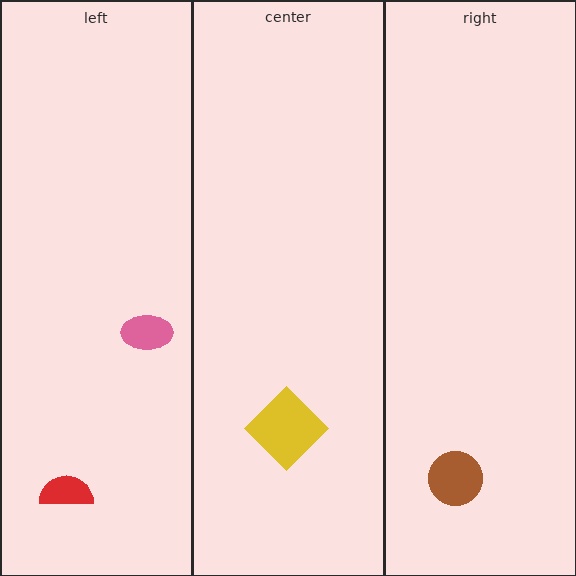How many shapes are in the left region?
2.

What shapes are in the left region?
The red semicircle, the pink ellipse.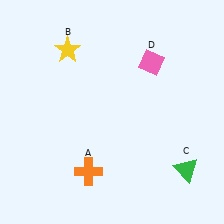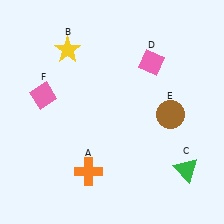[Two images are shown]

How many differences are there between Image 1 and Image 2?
There are 2 differences between the two images.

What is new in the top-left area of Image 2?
A pink diamond (F) was added in the top-left area of Image 2.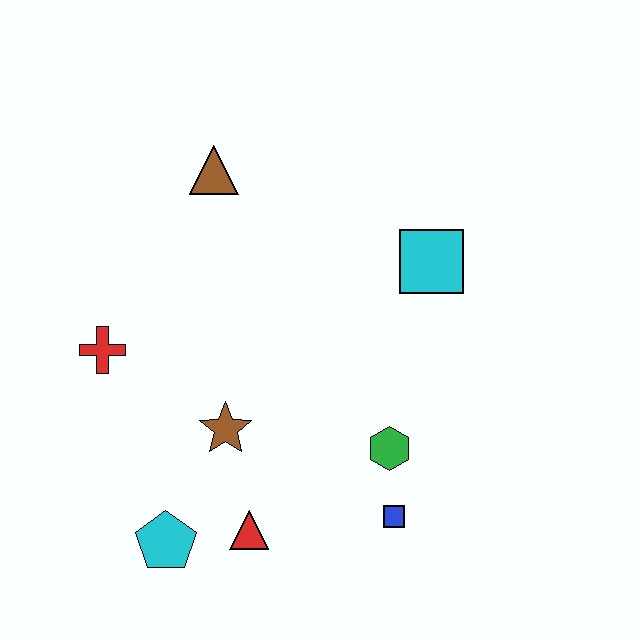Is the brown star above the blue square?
Yes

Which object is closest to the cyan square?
The green hexagon is closest to the cyan square.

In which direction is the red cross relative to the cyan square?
The red cross is to the left of the cyan square.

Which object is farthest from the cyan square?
The cyan pentagon is farthest from the cyan square.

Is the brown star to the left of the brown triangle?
No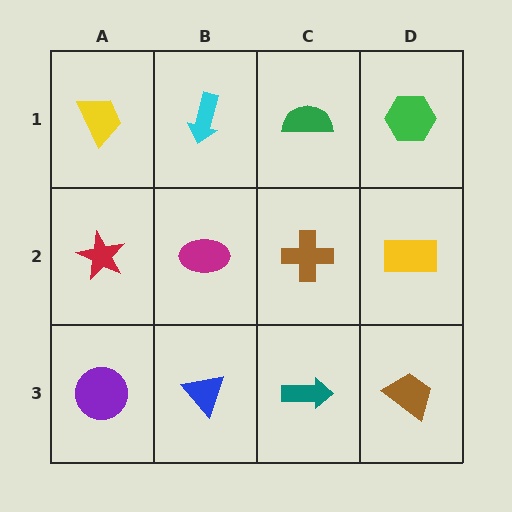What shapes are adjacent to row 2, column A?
A yellow trapezoid (row 1, column A), a purple circle (row 3, column A), a magenta ellipse (row 2, column B).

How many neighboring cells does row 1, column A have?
2.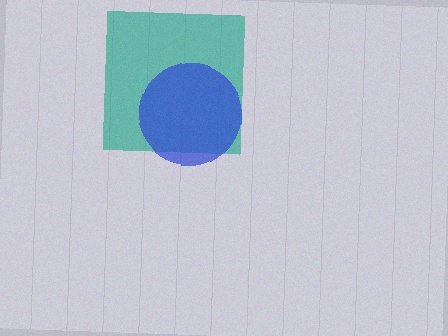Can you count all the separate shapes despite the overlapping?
Yes, there are 2 separate shapes.